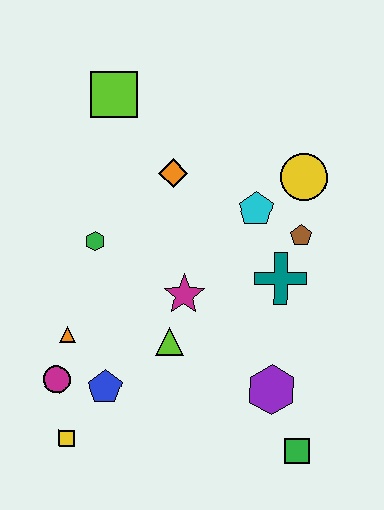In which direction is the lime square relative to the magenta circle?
The lime square is above the magenta circle.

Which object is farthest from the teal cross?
The yellow square is farthest from the teal cross.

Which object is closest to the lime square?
The orange diamond is closest to the lime square.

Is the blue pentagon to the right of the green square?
No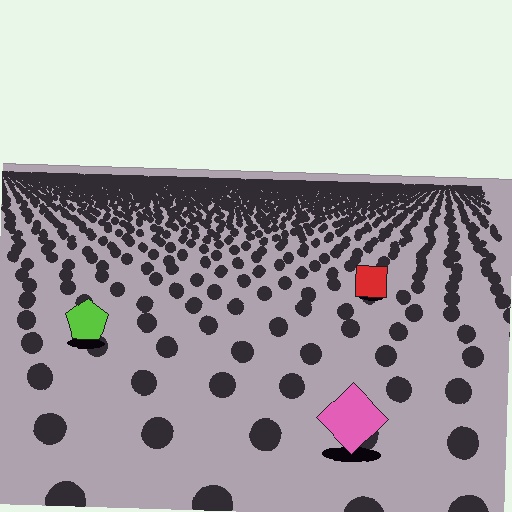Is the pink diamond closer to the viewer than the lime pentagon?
Yes. The pink diamond is closer — you can tell from the texture gradient: the ground texture is coarser near it.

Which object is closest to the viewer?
The pink diamond is closest. The texture marks near it are larger and more spread out.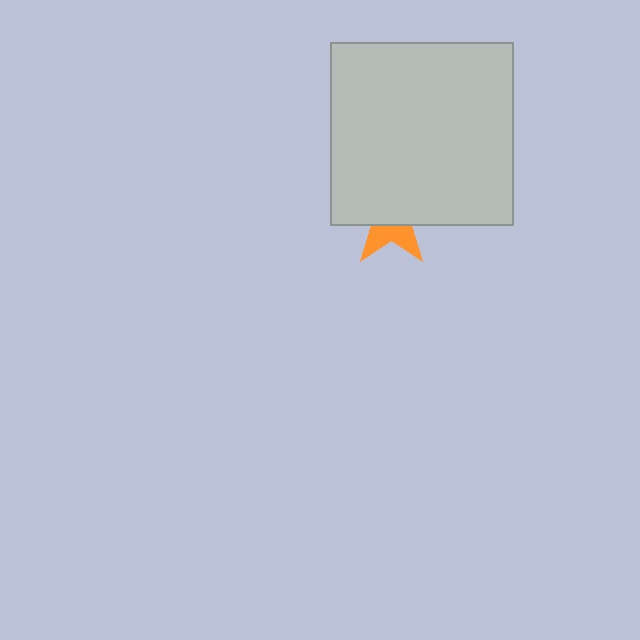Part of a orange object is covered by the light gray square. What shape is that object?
It is a star.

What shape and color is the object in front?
The object in front is a light gray square.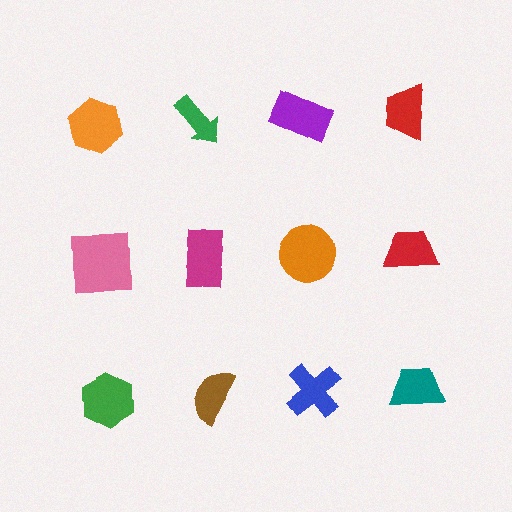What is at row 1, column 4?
A red trapezoid.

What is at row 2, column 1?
A pink square.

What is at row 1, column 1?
An orange hexagon.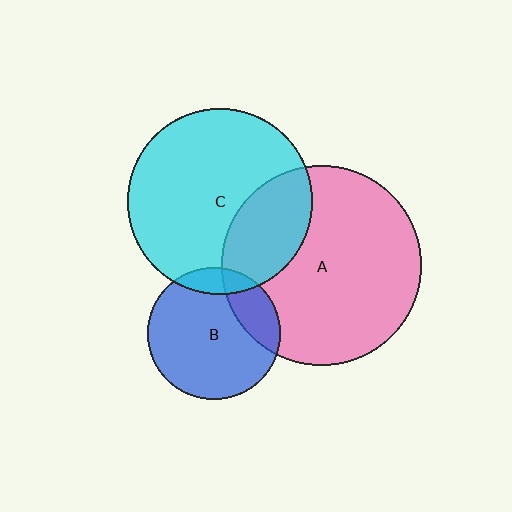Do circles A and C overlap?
Yes.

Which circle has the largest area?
Circle A (pink).